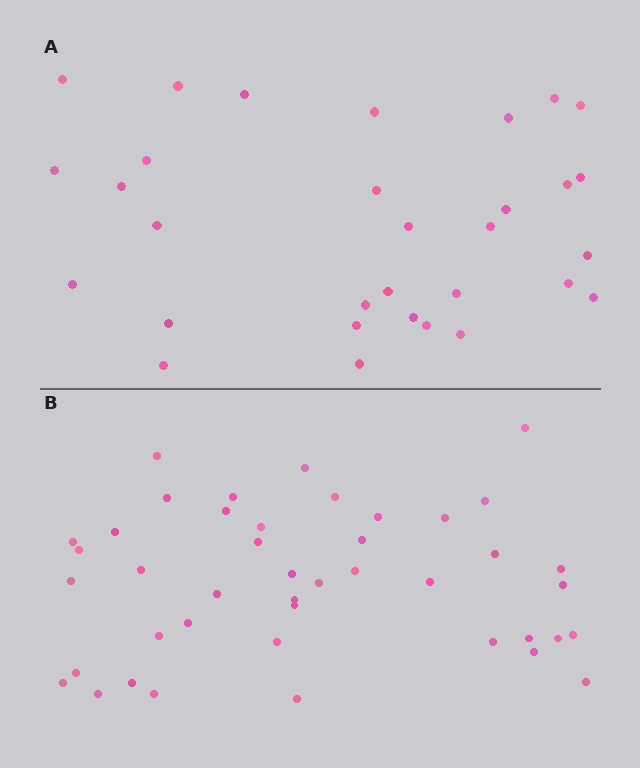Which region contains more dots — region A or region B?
Region B (the bottom region) has more dots.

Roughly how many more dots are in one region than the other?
Region B has roughly 12 or so more dots than region A.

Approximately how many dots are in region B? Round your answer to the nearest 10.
About 40 dots. (The exact count is 43, which rounds to 40.)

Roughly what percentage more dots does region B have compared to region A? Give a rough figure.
About 40% more.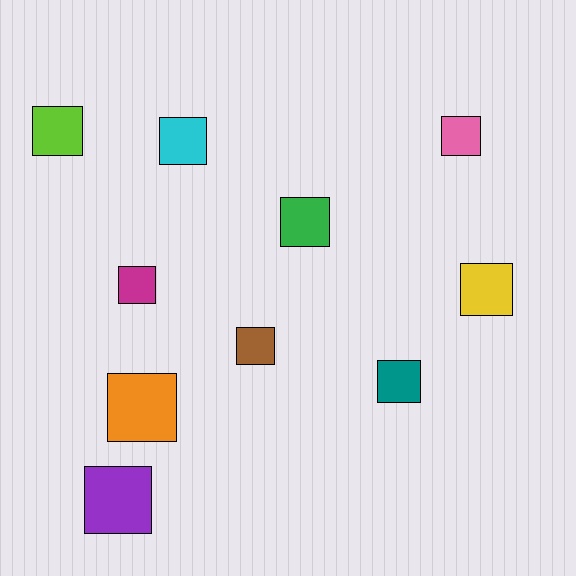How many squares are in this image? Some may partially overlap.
There are 10 squares.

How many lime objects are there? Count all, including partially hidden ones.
There is 1 lime object.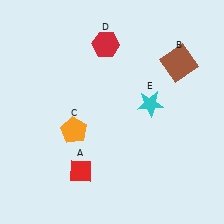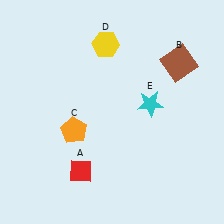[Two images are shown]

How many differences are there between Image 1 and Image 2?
There is 1 difference between the two images.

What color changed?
The hexagon (D) changed from red in Image 1 to yellow in Image 2.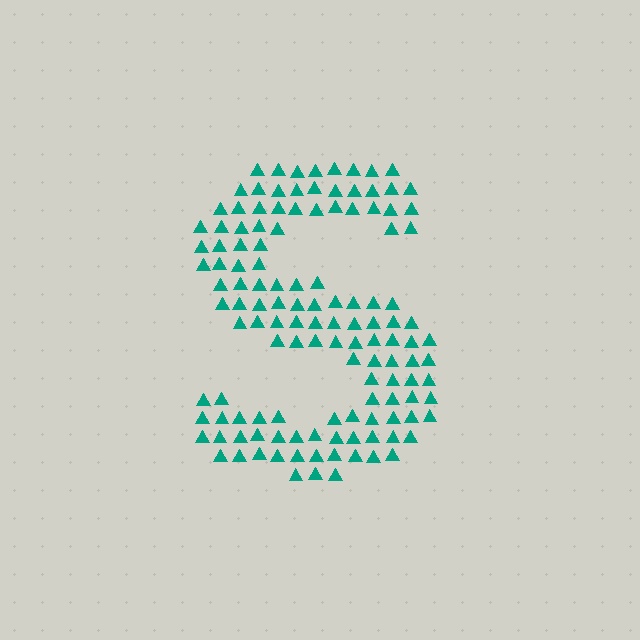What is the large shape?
The large shape is the letter S.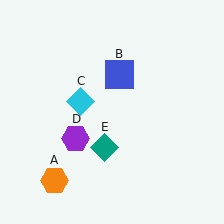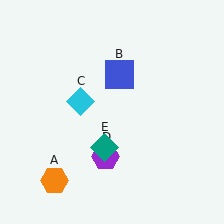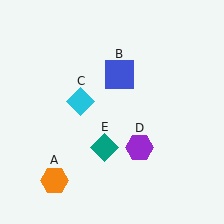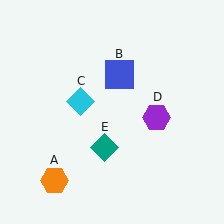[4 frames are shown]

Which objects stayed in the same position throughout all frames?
Orange hexagon (object A) and blue square (object B) and cyan diamond (object C) and teal diamond (object E) remained stationary.